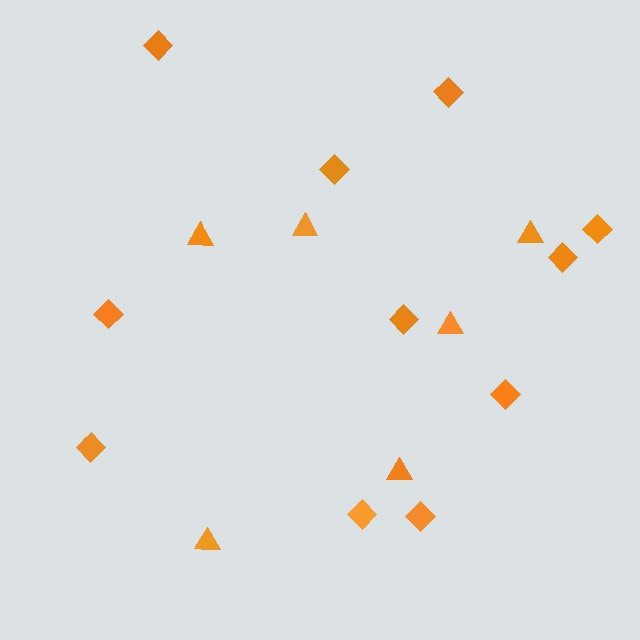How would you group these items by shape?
There are 2 groups: one group of diamonds (11) and one group of triangles (6).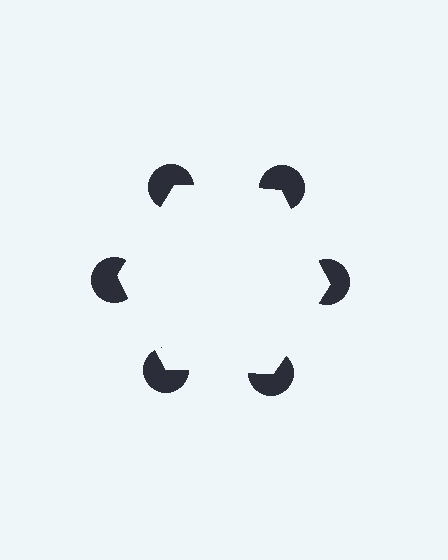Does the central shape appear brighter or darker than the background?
It typically appears slightly brighter than the background, even though no actual brightness change is drawn.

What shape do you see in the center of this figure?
An illusory hexagon — its edges are inferred from the aligned wedge cuts in the pac-man discs, not physically drawn.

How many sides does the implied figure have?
6 sides.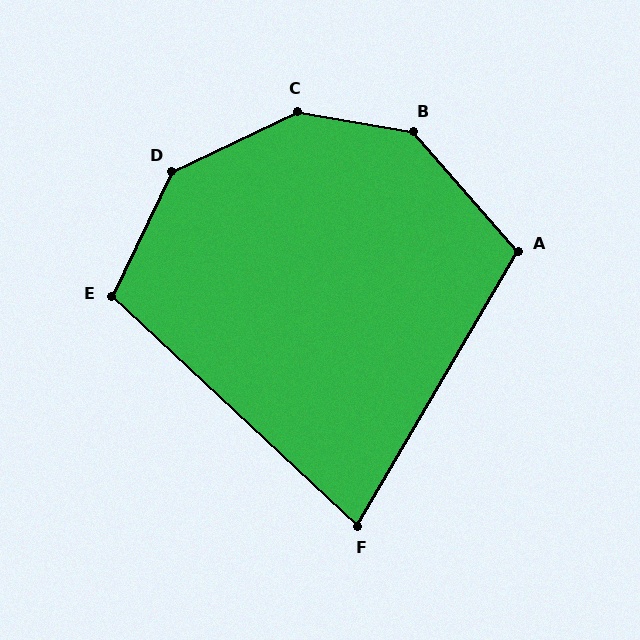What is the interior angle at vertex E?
Approximately 107 degrees (obtuse).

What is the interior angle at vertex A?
Approximately 108 degrees (obtuse).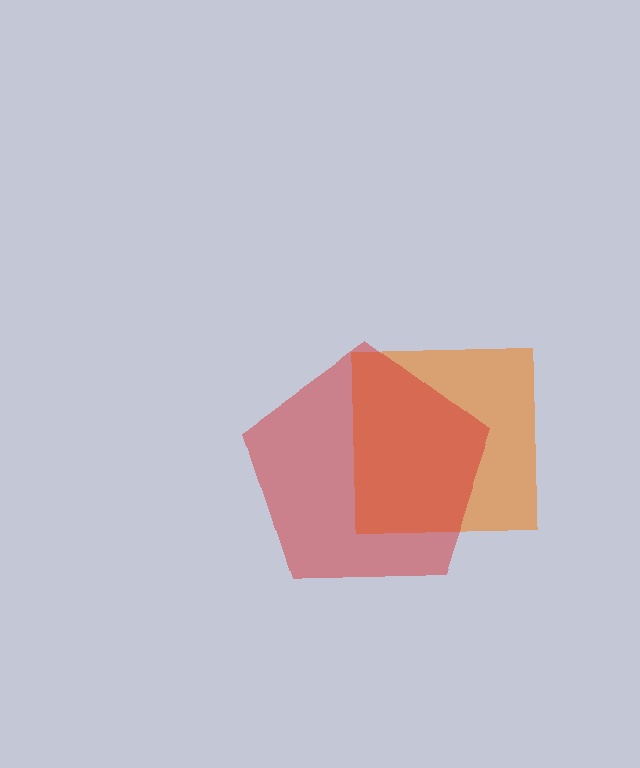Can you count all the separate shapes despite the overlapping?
Yes, there are 2 separate shapes.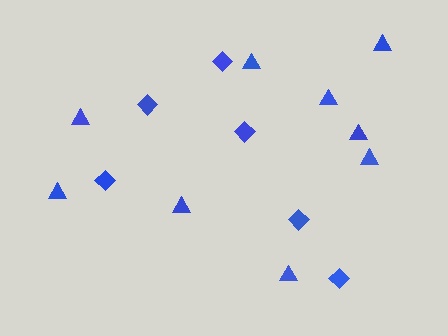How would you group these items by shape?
There are 2 groups: one group of triangles (9) and one group of diamonds (6).